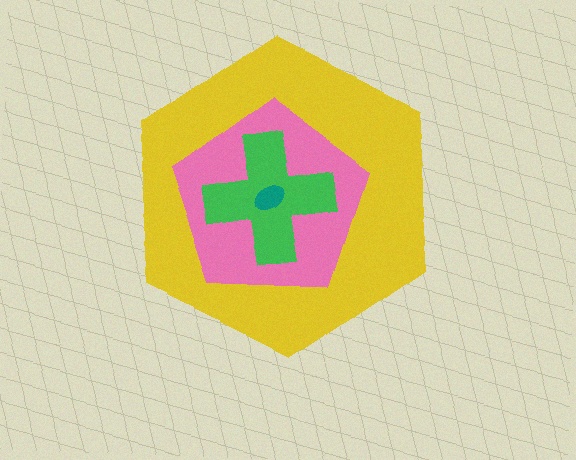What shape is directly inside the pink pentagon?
The green cross.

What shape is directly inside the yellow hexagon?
The pink pentagon.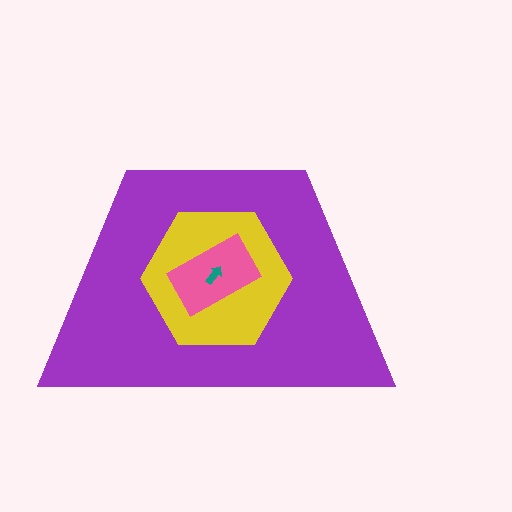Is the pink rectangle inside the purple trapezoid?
Yes.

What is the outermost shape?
The purple trapezoid.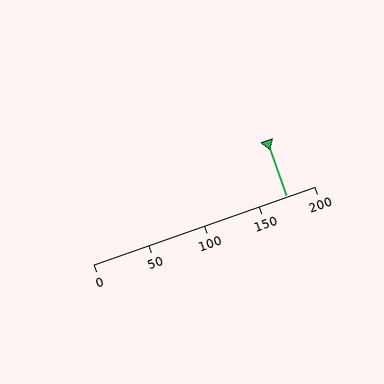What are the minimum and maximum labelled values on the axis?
The axis runs from 0 to 200.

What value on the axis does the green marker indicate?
The marker indicates approximately 175.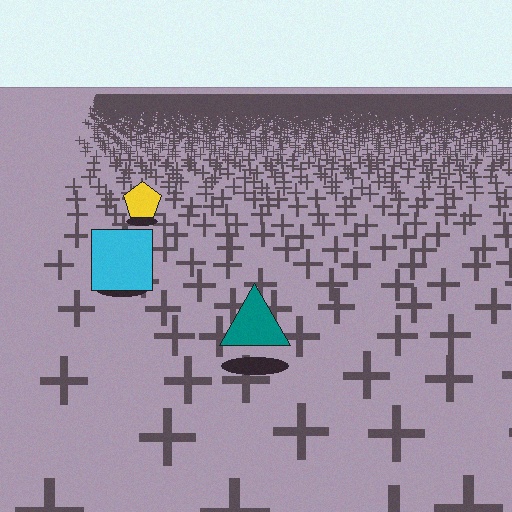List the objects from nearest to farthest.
From nearest to farthest: the teal triangle, the cyan square, the yellow pentagon.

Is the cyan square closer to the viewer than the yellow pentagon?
Yes. The cyan square is closer — you can tell from the texture gradient: the ground texture is coarser near it.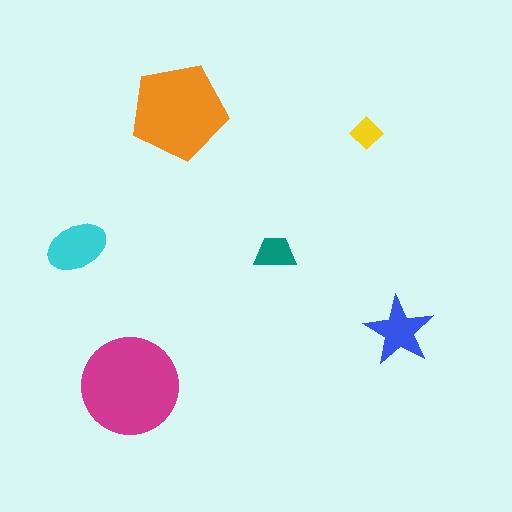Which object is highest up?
The orange pentagon is topmost.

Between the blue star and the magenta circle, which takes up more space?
The magenta circle.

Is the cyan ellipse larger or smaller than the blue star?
Larger.